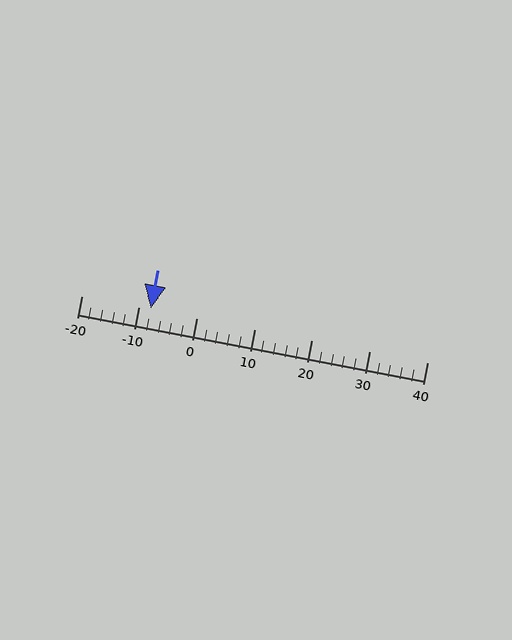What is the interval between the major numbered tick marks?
The major tick marks are spaced 10 units apart.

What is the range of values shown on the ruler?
The ruler shows values from -20 to 40.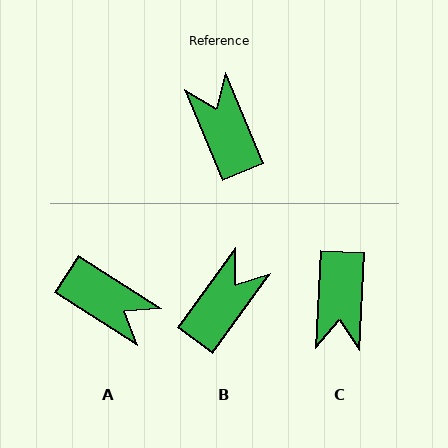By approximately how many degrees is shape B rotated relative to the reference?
Approximately 59 degrees clockwise.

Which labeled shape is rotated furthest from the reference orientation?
C, about 155 degrees away.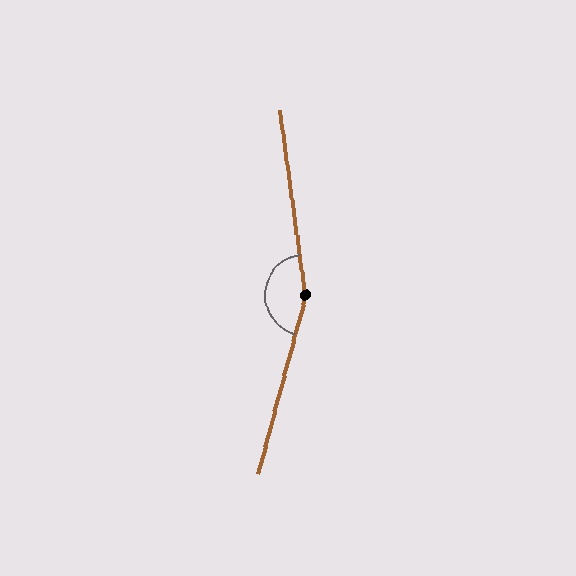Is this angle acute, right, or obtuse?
It is obtuse.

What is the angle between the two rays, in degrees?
Approximately 157 degrees.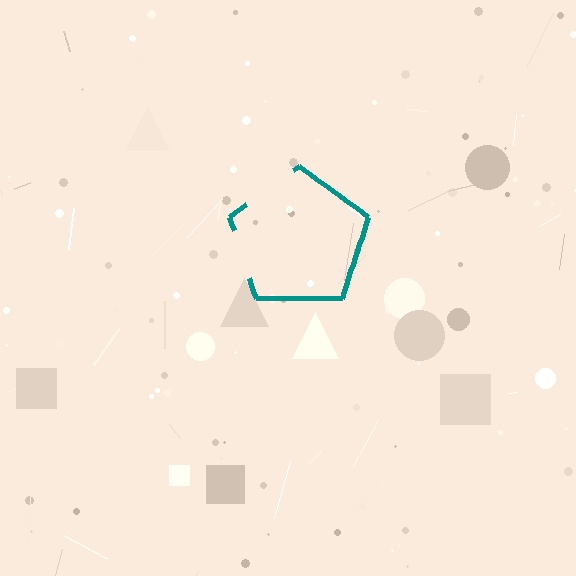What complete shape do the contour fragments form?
The contour fragments form a pentagon.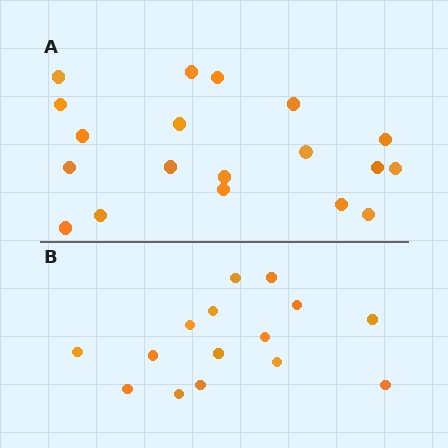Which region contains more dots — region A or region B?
Region A (the top region) has more dots.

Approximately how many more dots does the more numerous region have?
Region A has about 4 more dots than region B.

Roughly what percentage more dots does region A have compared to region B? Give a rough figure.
About 25% more.